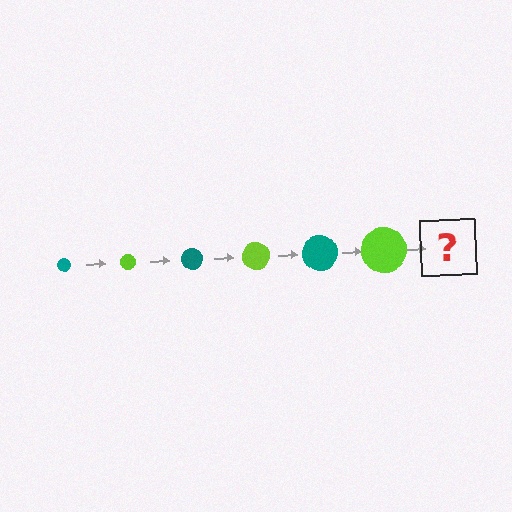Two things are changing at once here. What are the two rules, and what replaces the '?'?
The two rules are that the circle grows larger each step and the color cycles through teal and lime. The '?' should be a teal circle, larger than the previous one.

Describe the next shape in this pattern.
It should be a teal circle, larger than the previous one.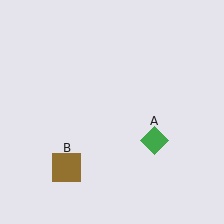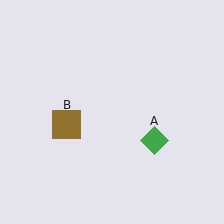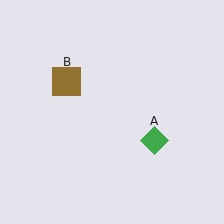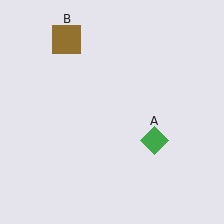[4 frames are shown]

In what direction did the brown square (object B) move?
The brown square (object B) moved up.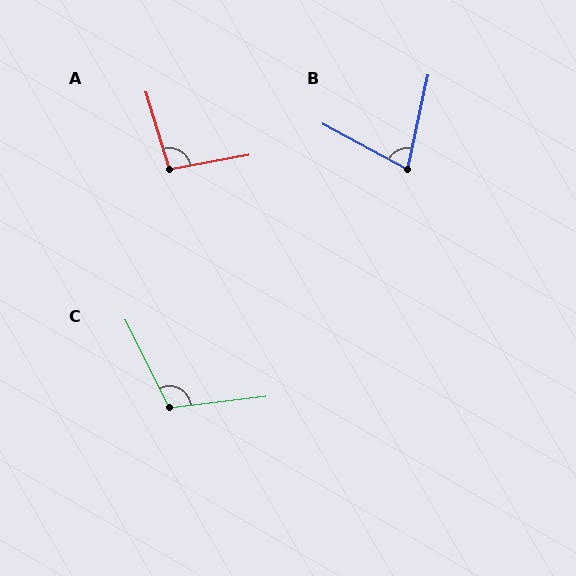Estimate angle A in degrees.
Approximately 97 degrees.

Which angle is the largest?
C, at approximately 110 degrees.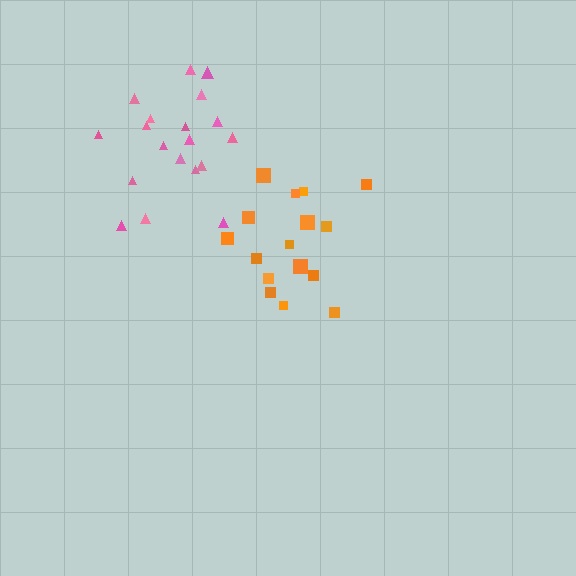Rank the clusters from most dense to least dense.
pink, orange.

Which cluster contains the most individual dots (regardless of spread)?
Pink (19).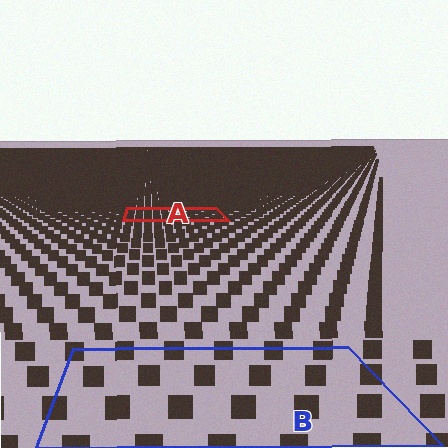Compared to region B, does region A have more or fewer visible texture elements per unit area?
Region A has more texture elements per unit area — they are packed more densely because it is farther away.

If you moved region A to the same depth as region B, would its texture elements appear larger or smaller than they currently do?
They would appear larger. At a closer depth, the same texture elements are projected at a bigger on-screen size.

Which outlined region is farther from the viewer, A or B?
Region A is farther from the viewer — the texture elements inside it appear smaller and more densely packed.